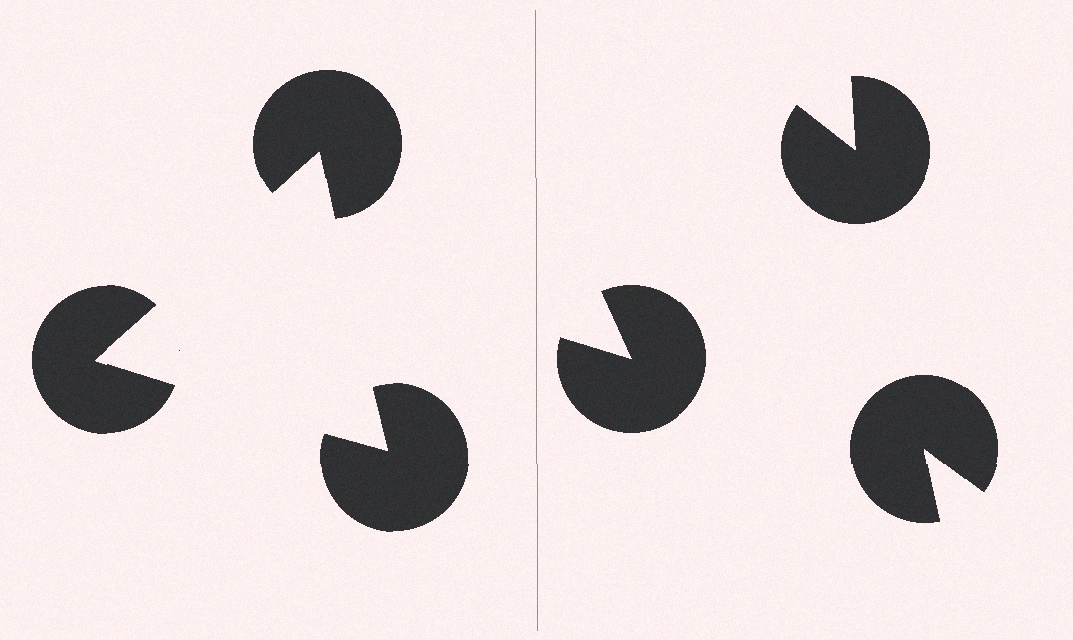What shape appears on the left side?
An illusory triangle.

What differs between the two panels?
The pac-man discs are positioned identically on both sides; only the wedge orientations differ. On the left they align to a triangle; on the right they are misaligned.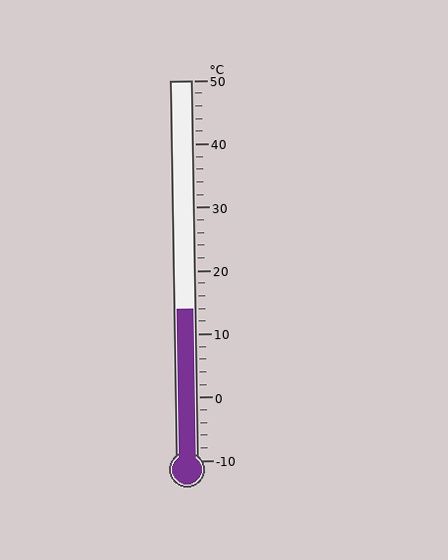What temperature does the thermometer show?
The thermometer shows approximately 14°C.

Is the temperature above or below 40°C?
The temperature is below 40°C.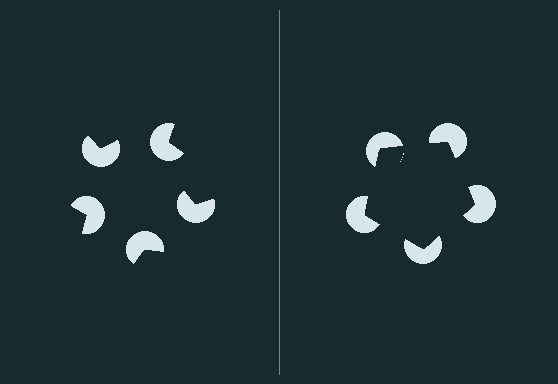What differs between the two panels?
The pac-man discs are positioned identically on both sides; only the wedge orientations differ. On the right they align to a pentagon; on the left they are misaligned.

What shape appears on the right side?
An illusory pentagon.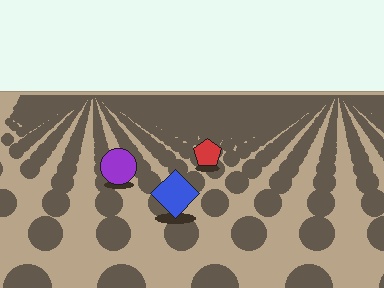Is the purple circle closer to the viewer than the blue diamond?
No. The blue diamond is closer — you can tell from the texture gradient: the ground texture is coarser near it.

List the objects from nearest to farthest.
From nearest to farthest: the blue diamond, the purple circle, the red pentagon.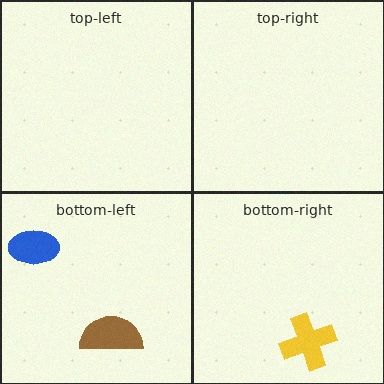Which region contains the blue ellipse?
The bottom-left region.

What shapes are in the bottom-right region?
The yellow cross.